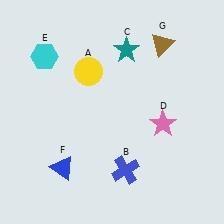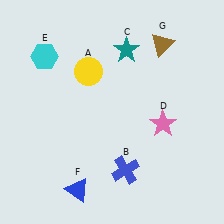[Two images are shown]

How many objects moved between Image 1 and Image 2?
1 object moved between the two images.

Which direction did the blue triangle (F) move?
The blue triangle (F) moved down.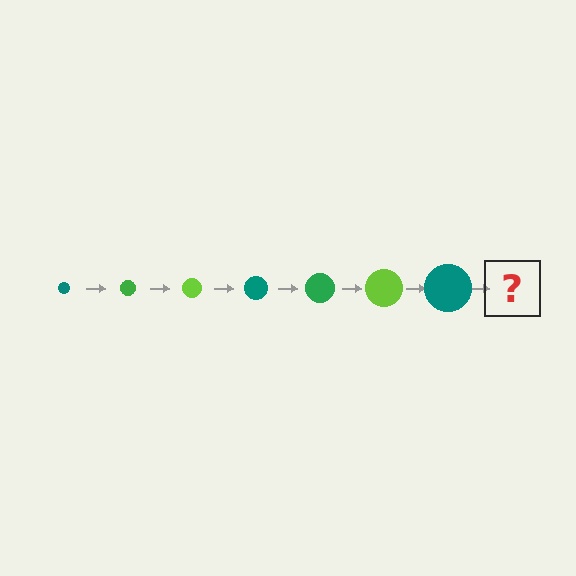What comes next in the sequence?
The next element should be a green circle, larger than the previous one.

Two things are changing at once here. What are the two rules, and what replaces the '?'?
The two rules are that the circle grows larger each step and the color cycles through teal, green, and lime. The '?' should be a green circle, larger than the previous one.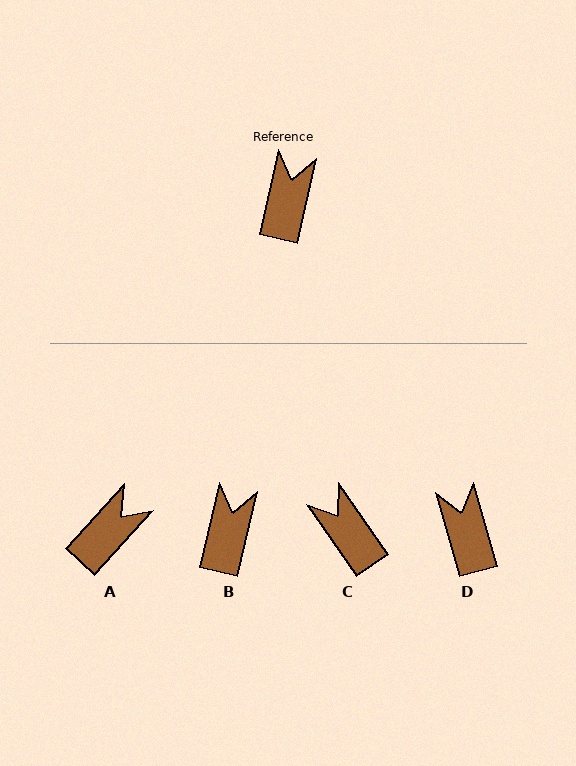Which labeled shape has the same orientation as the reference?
B.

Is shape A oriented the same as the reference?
No, it is off by about 29 degrees.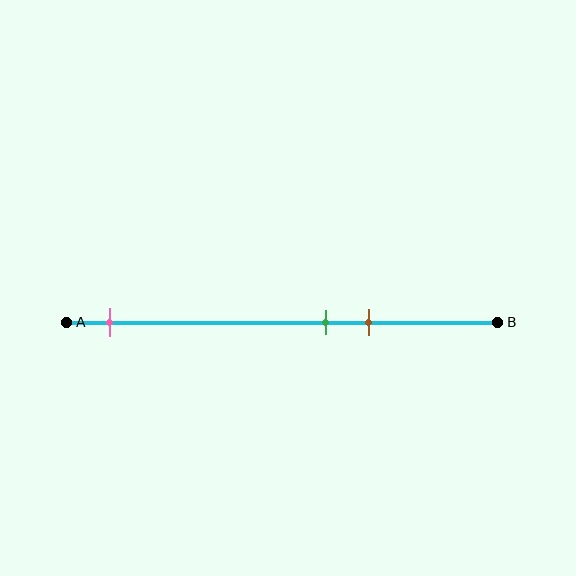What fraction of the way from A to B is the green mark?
The green mark is approximately 60% (0.6) of the way from A to B.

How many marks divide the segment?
There are 3 marks dividing the segment.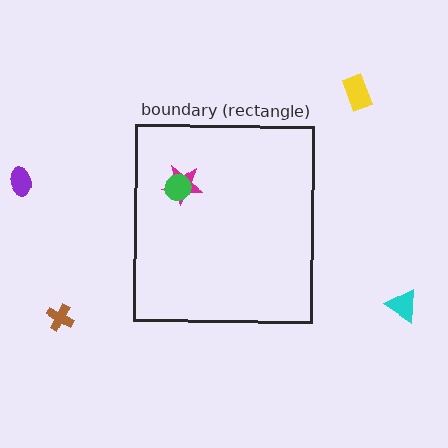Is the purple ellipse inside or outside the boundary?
Outside.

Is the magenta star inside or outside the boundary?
Inside.